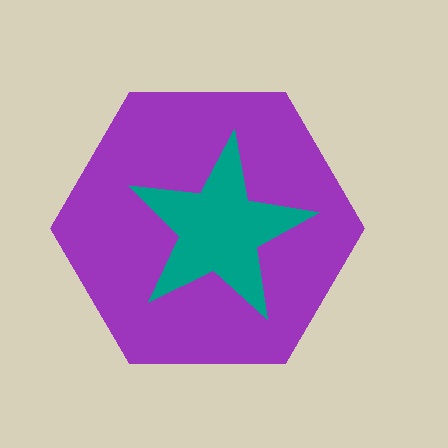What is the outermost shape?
The purple hexagon.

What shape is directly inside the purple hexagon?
The teal star.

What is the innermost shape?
The teal star.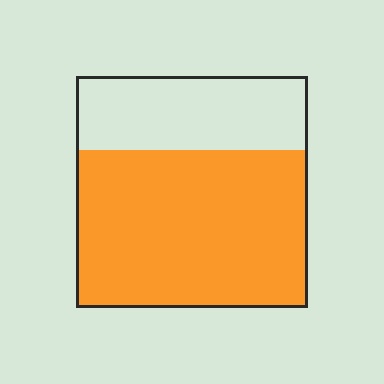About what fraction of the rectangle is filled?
About two thirds (2/3).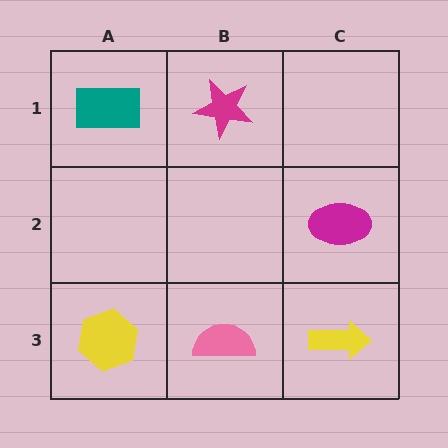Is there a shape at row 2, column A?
No, that cell is empty.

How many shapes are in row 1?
2 shapes.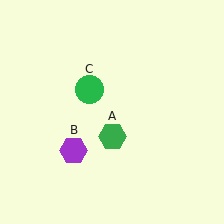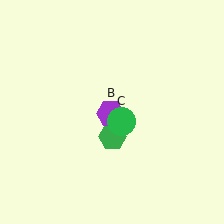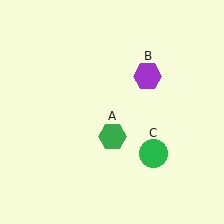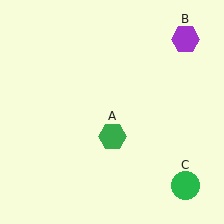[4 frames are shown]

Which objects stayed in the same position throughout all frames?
Green hexagon (object A) remained stationary.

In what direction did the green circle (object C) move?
The green circle (object C) moved down and to the right.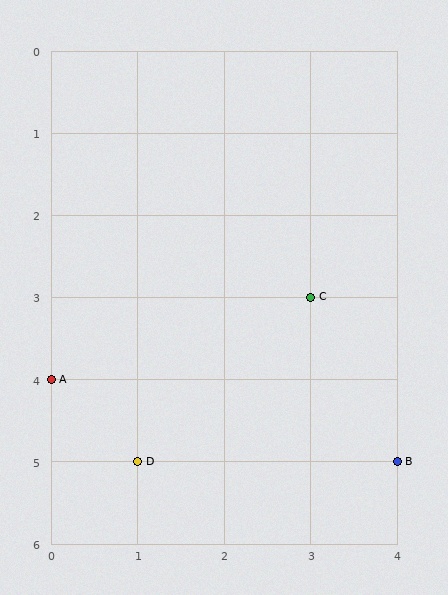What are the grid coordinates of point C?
Point C is at grid coordinates (3, 3).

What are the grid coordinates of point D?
Point D is at grid coordinates (1, 5).